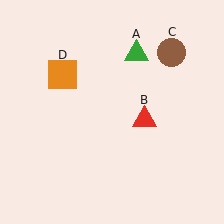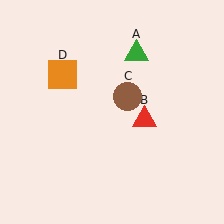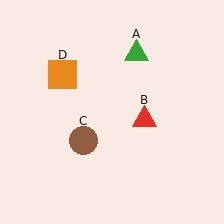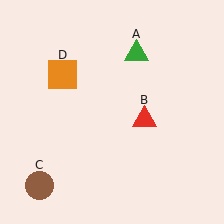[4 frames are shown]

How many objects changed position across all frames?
1 object changed position: brown circle (object C).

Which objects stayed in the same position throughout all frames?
Green triangle (object A) and red triangle (object B) and orange square (object D) remained stationary.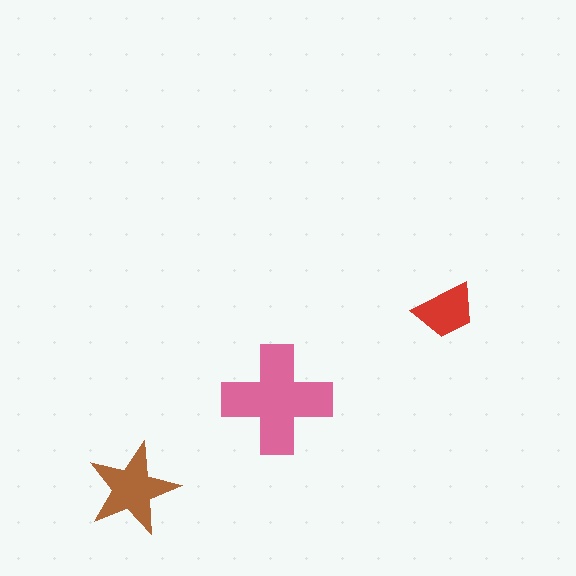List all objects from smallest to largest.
The red trapezoid, the brown star, the pink cross.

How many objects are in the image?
There are 3 objects in the image.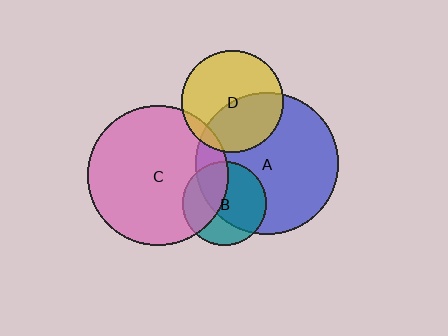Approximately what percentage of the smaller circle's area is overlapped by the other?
Approximately 65%.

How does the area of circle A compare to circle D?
Approximately 1.9 times.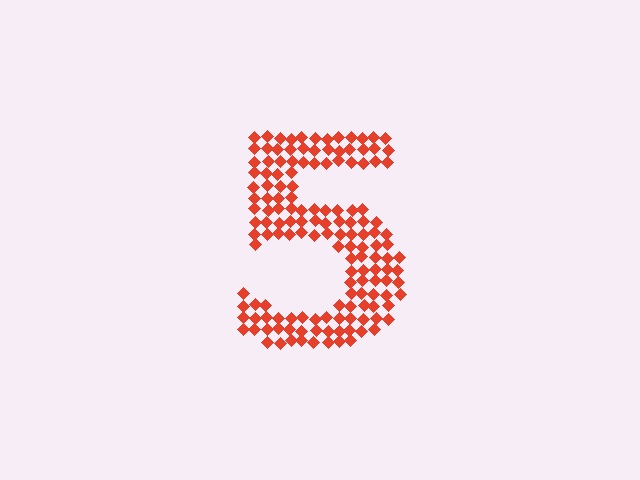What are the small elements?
The small elements are diamonds.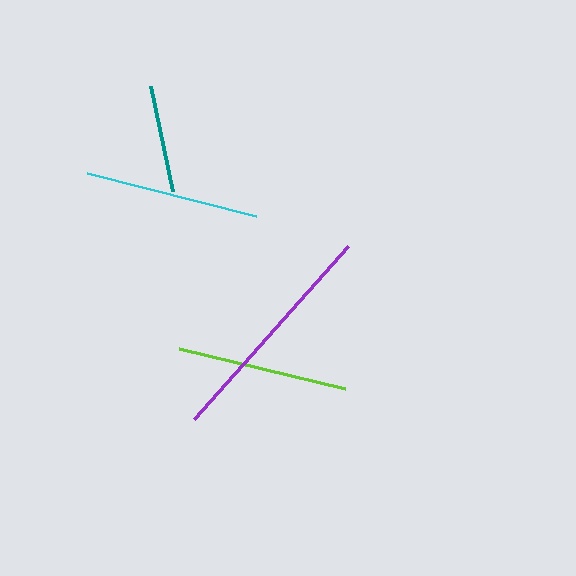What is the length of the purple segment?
The purple segment is approximately 231 pixels long.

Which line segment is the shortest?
The teal line is the shortest at approximately 107 pixels.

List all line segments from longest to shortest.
From longest to shortest: purple, cyan, lime, teal.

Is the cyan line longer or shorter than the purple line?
The purple line is longer than the cyan line.